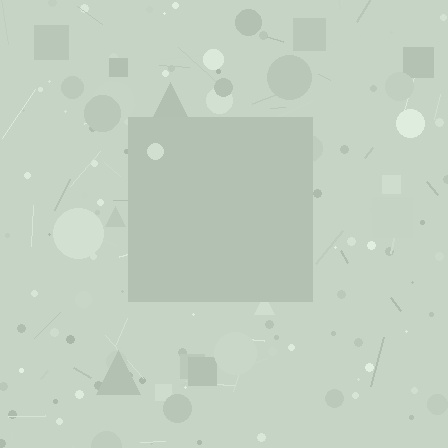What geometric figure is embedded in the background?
A square is embedded in the background.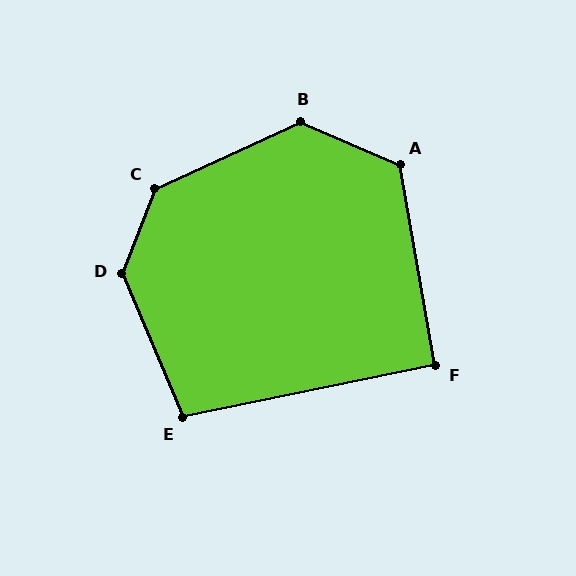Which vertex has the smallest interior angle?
F, at approximately 92 degrees.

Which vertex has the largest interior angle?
D, at approximately 136 degrees.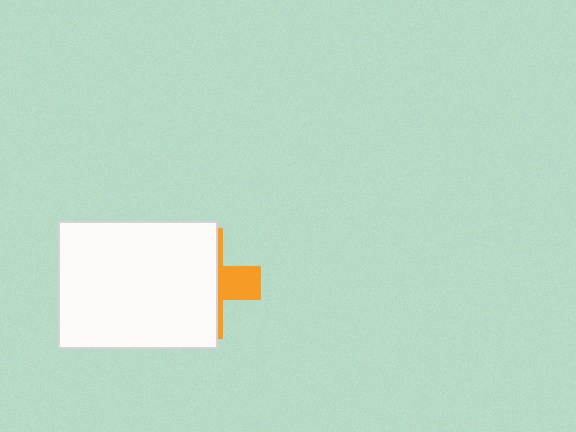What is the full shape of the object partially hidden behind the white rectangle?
The partially hidden object is an orange cross.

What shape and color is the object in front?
The object in front is a white rectangle.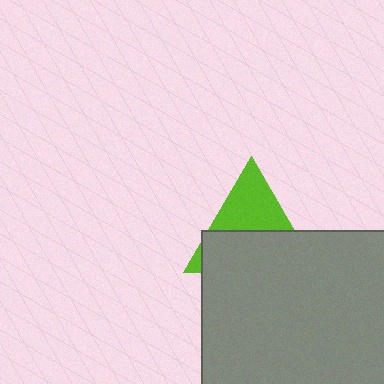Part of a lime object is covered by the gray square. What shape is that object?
It is a triangle.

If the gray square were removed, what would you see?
You would see the complete lime triangle.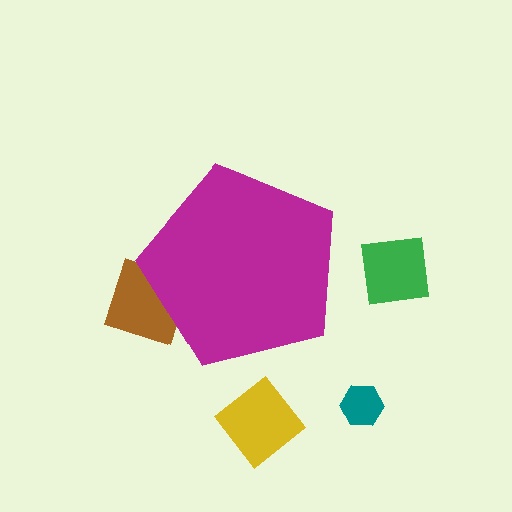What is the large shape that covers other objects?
A magenta pentagon.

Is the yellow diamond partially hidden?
No, the yellow diamond is fully visible.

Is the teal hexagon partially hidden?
No, the teal hexagon is fully visible.